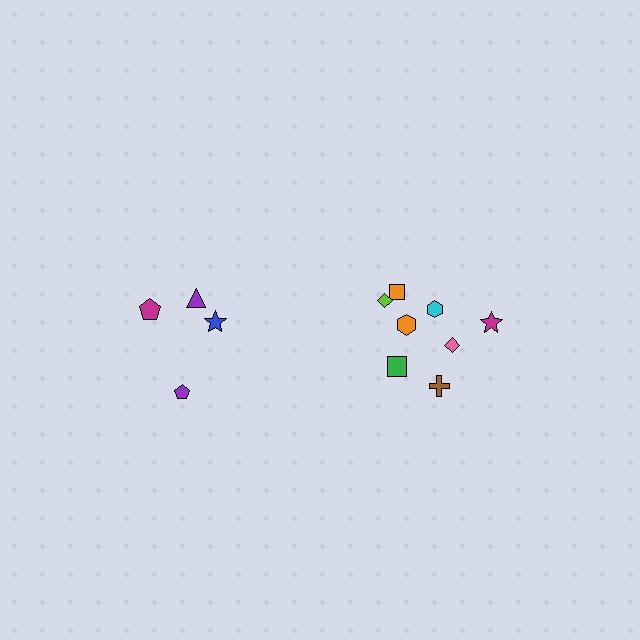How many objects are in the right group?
There are 8 objects.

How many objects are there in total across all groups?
There are 12 objects.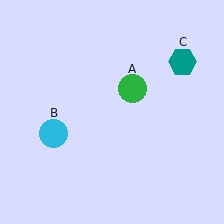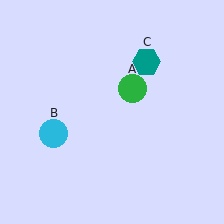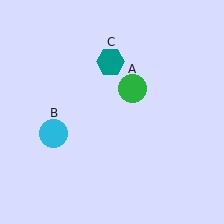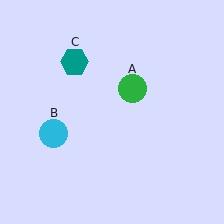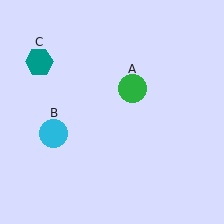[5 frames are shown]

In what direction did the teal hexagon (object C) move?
The teal hexagon (object C) moved left.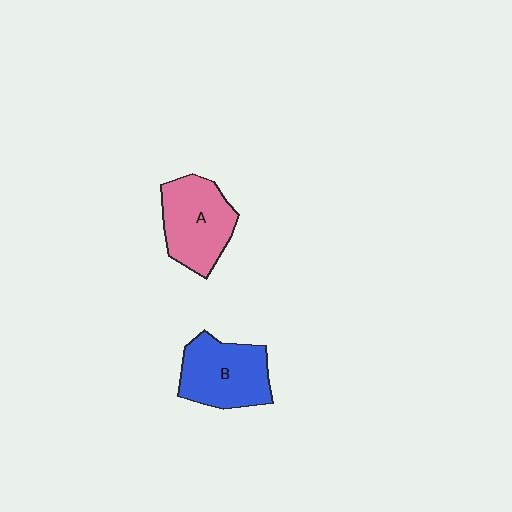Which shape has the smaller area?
Shape A (pink).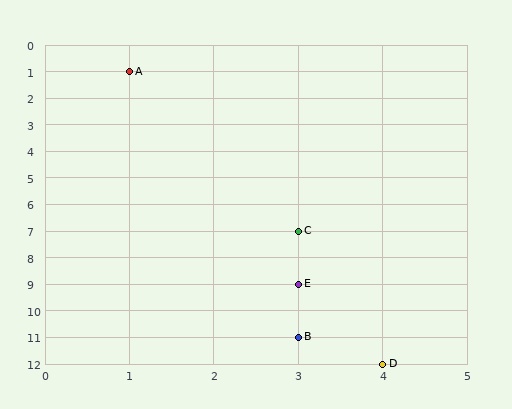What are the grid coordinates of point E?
Point E is at grid coordinates (3, 9).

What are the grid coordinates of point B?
Point B is at grid coordinates (3, 11).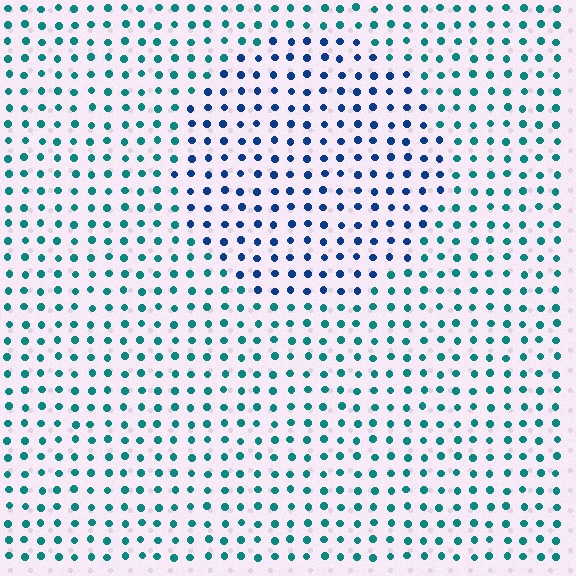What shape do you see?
I see a circle.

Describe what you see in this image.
The image is filled with small teal elements in a uniform arrangement. A circle-shaped region is visible where the elements are tinted to a slightly different hue, forming a subtle color boundary.